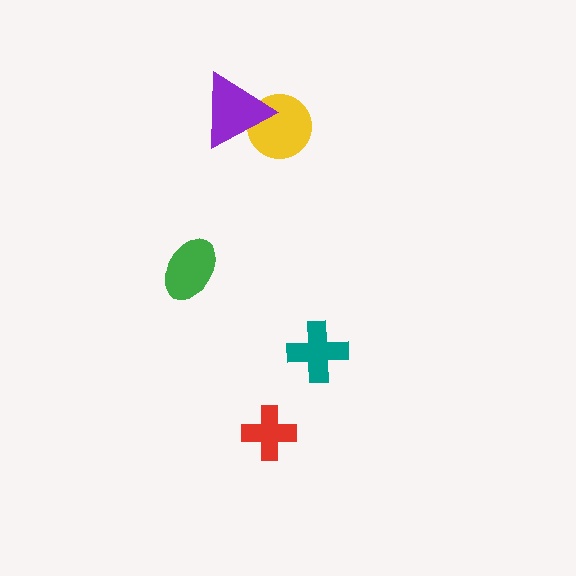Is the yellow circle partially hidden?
Yes, it is partially covered by another shape.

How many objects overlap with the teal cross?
0 objects overlap with the teal cross.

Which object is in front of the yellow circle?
The purple triangle is in front of the yellow circle.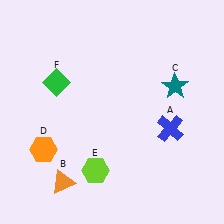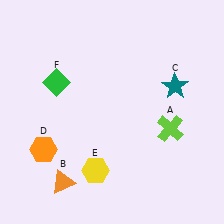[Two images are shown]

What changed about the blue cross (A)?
In Image 1, A is blue. In Image 2, it changed to lime.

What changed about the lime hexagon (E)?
In Image 1, E is lime. In Image 2, it changed to yellow.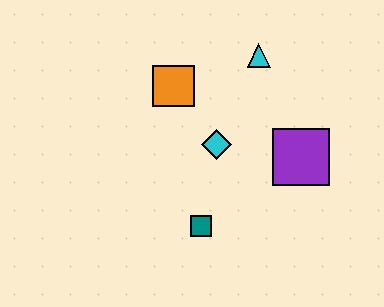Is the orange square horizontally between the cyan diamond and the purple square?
No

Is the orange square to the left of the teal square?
Yes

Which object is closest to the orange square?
The cyan diamond is closest to the orange square.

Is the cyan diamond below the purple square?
No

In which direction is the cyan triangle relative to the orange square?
The cyan triangle is to the right of the orange square.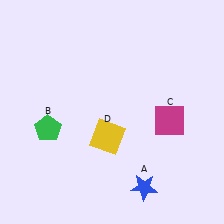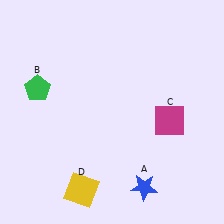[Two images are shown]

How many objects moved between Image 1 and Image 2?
2 objects moved between the two images.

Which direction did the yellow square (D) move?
The yellow square (D) moved down.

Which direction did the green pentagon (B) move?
The green pentagon (B) moved up.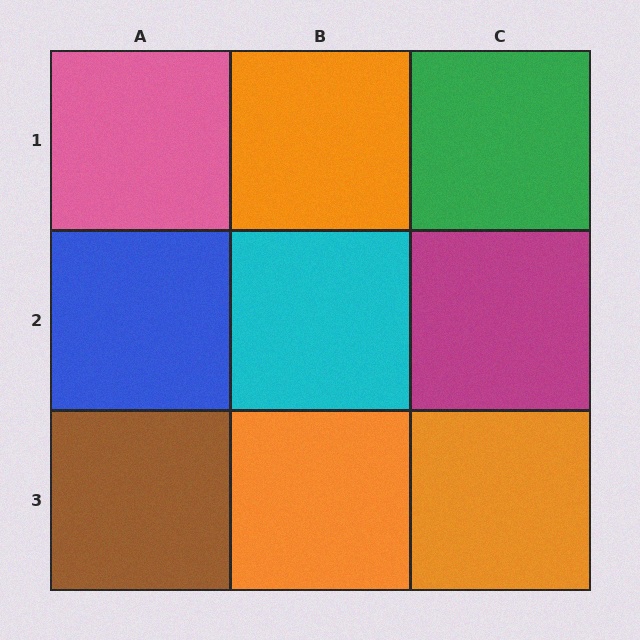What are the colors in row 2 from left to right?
Blue, cyan, magenta.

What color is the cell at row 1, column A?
Pink.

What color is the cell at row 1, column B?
Orange.